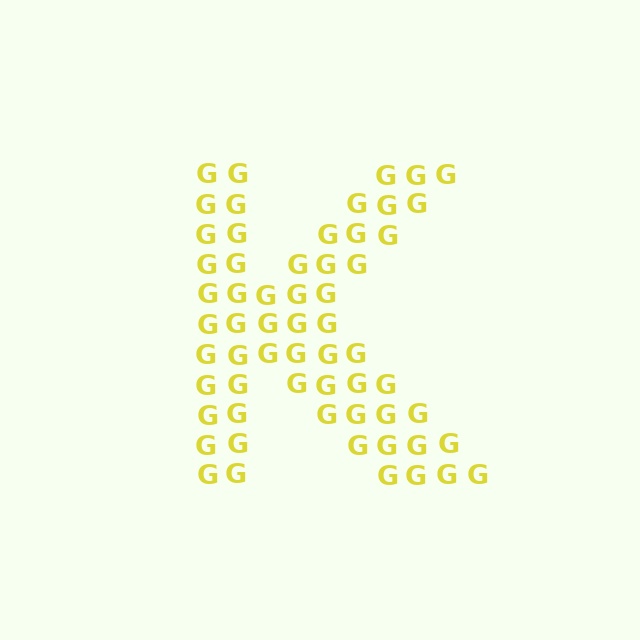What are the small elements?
The small elements are letter G's.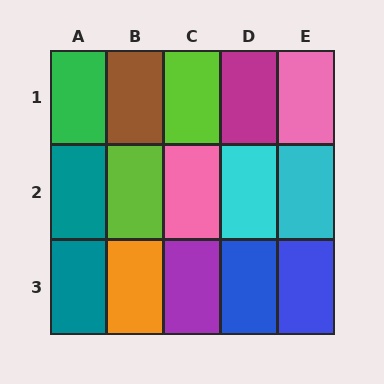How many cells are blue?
2 cells are blue.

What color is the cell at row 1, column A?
Green.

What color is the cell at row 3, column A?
Teal.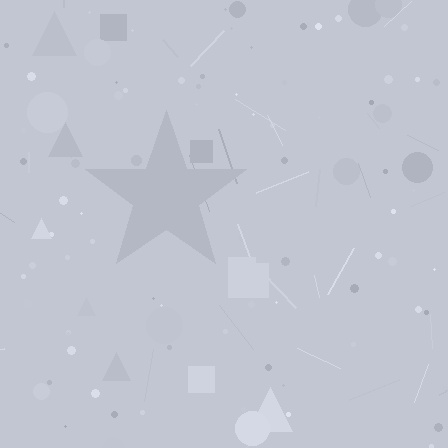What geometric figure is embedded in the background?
A star is embedded in the background.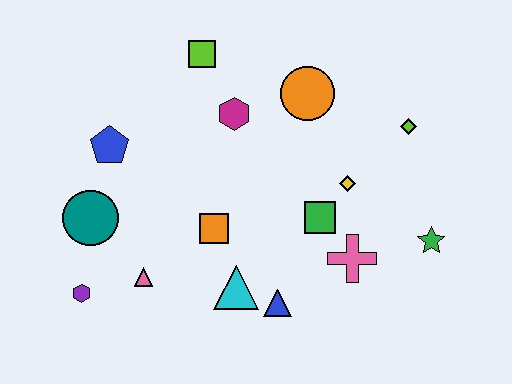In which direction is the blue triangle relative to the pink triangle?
The blue triangle is to the right of the pink triangle.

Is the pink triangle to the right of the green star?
No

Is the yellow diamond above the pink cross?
Yes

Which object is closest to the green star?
The pink cross is closest to the green star.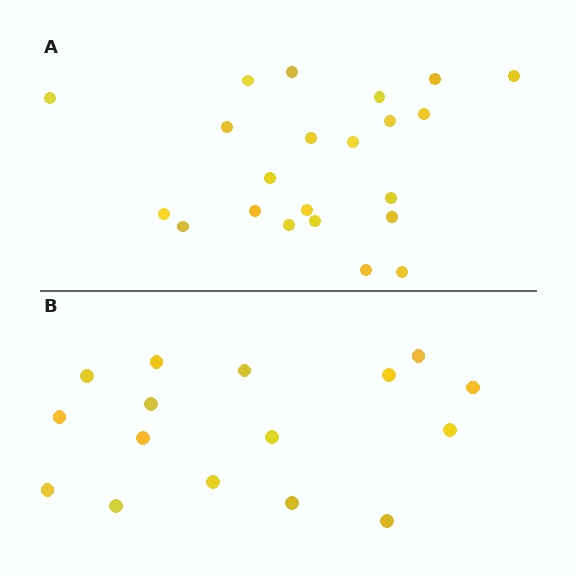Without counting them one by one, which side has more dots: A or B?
Region A (the top region) has more dots.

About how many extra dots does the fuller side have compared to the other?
Region A has about 6 more dots than region B.